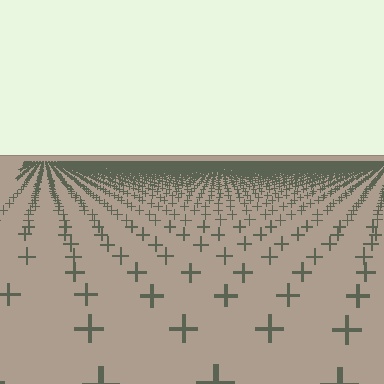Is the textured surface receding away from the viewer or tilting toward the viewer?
The surface is receding away from the viewer. Texture elements get smaller and denser toward the top.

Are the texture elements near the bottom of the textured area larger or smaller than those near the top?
Larger. Near the bottom, elements are closer to the viewer and appear at a bigger on-screen size.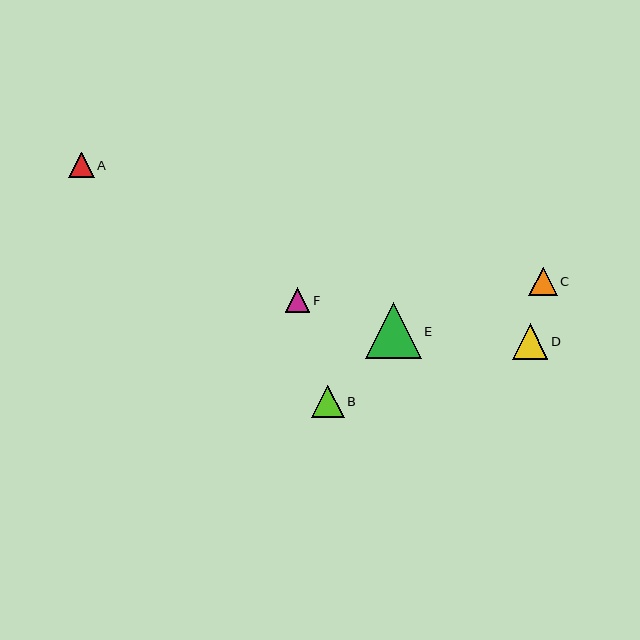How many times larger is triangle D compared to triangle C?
Triangle D is approximately 1.3 times the size of triangle C.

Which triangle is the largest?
Triangle E is the largest with a size of approximately 56 pixels.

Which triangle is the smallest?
Triangle F is the smallest with a size of approximately 24 pixels.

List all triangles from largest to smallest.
From largest to smallest: E, D, B, C, A, F.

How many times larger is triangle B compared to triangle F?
Triangle B is approximately 1.3 times the size of triangle F.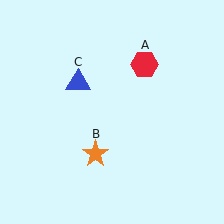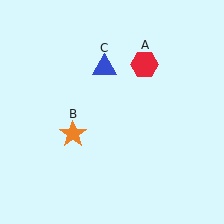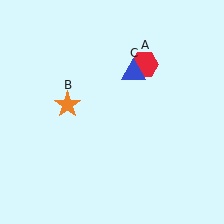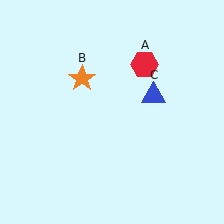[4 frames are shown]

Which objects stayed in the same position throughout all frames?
Red hexagon (object A) remained stationary.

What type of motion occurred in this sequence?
The orange star (object B), blue triangle (object C) rotated clockwise around the center of the scene.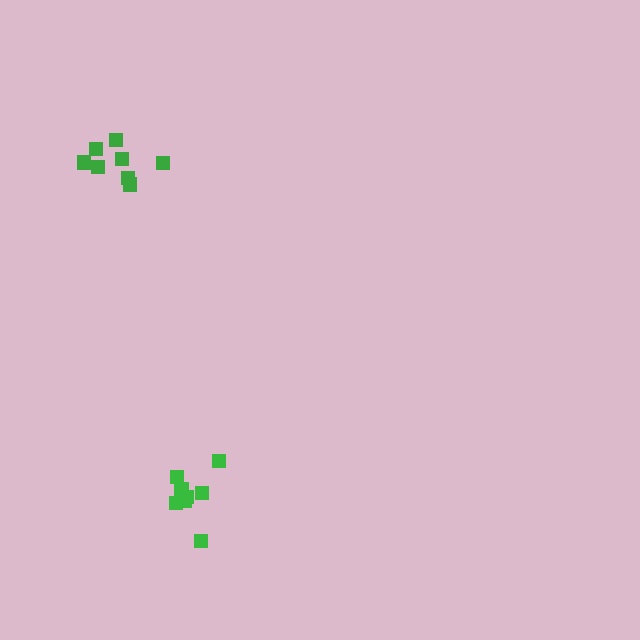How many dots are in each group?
Group 1: 8 dots, Group 2: 8 dots (16 total).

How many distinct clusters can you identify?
There are 2 distinct clusters.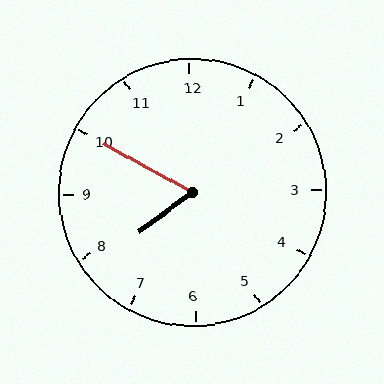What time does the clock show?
7:50.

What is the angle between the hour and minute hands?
Approximately 65 degrees.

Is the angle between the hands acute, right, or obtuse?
It is acute.